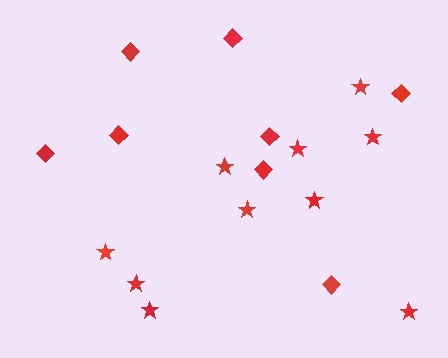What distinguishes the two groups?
There are 2 groups: one group of diamonds (8) and one group of stars (10).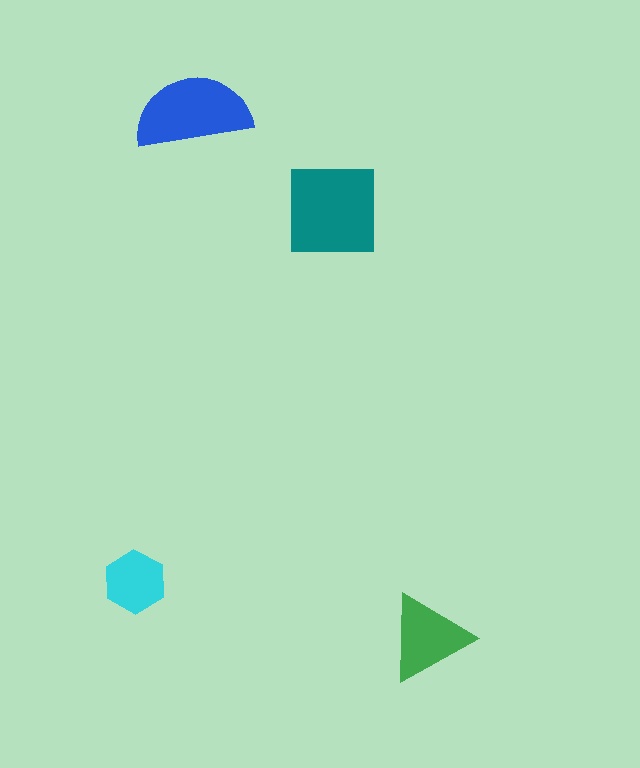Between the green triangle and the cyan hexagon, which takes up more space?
The green triangle.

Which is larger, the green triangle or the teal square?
The teal square.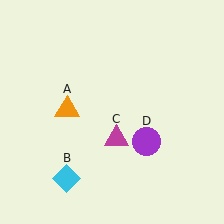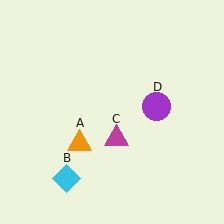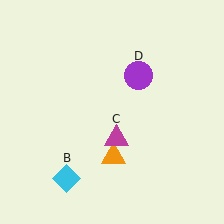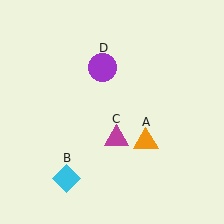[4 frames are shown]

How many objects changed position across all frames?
2 objects changed position: orange triangle (object A), purple circle (object D).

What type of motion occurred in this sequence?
The orange triangle (object A), purple circle (object D) rotated counterclockwise around the center of the scene.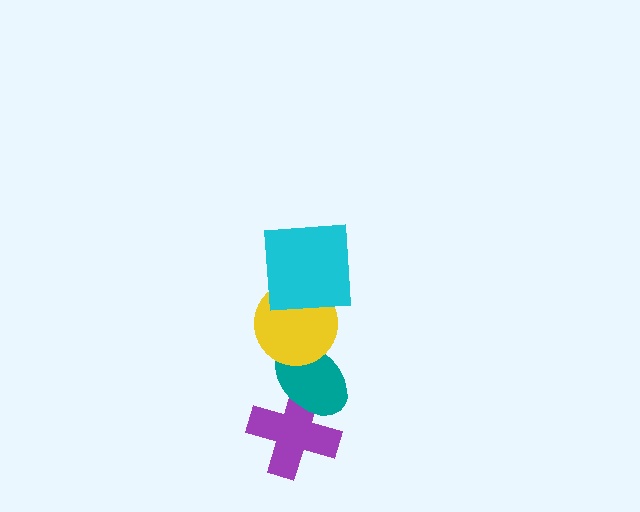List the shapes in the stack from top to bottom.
From top to bottom: the cyan square, the yellow circle, the teal ellipse, the purple cross.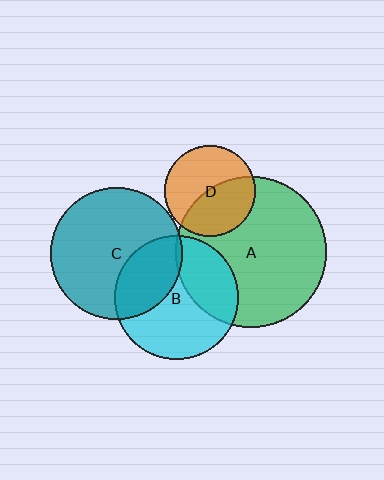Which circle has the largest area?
Circle A (green).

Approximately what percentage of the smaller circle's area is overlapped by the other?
Approximately 45%.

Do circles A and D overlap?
Yes.